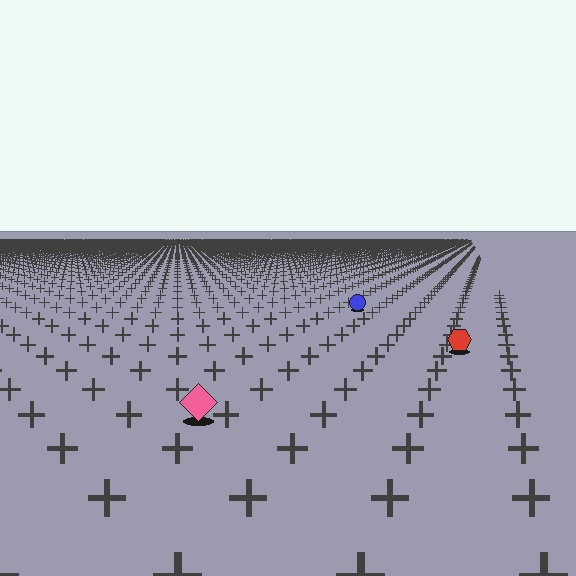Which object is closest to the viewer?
The pink diamond is closest. The texture marks near it are larger and more spread out.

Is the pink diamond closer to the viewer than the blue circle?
Yes. The pink diamond is closer — you can tell from the texture gradient: the ground texture is coarser near it.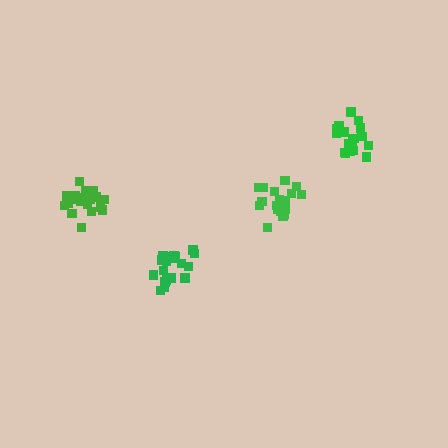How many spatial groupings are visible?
There are 4 spatial groupings.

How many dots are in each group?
Group 1: 19 dots, Group 2: 20 dots, Group 3: 18 dots, Group 4: 21 dots (78 total).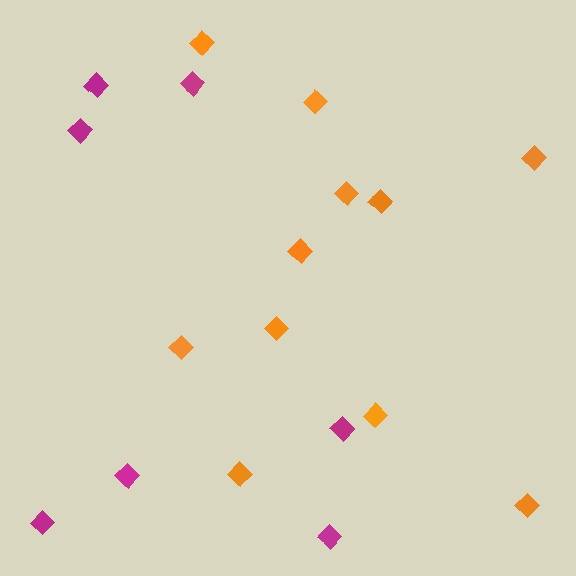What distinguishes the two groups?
There are 2 groups: one group of orange diamonds (11) and one group of magenta diamonds (7).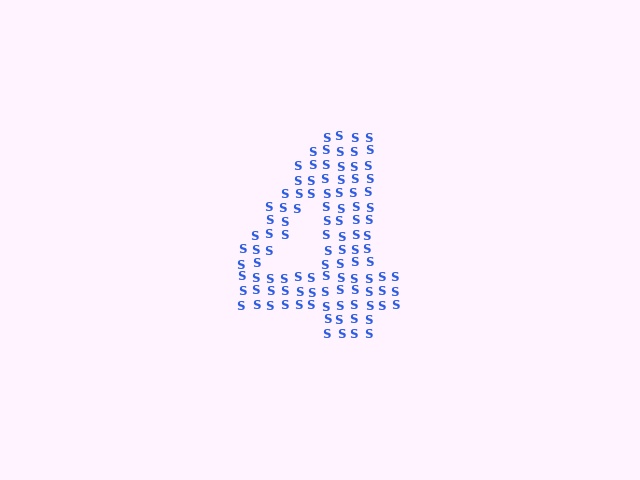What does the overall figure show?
The overall figure shows the digit 4.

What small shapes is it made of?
It is made of small letter S's.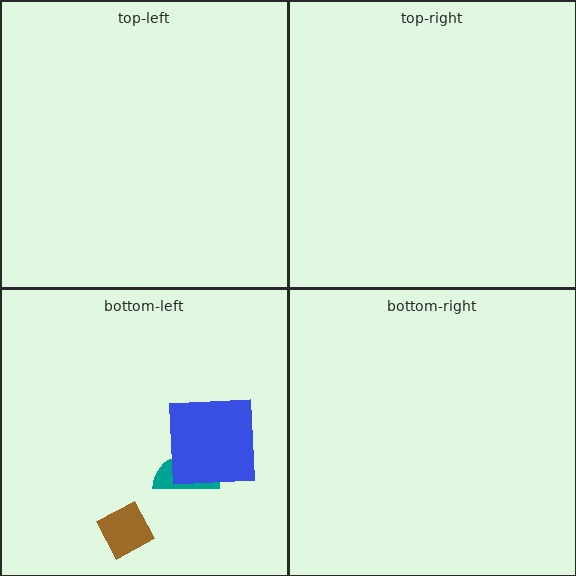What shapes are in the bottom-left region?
The teal semicircle, the brown diamond, the blue square.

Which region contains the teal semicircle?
The bottom-left region.